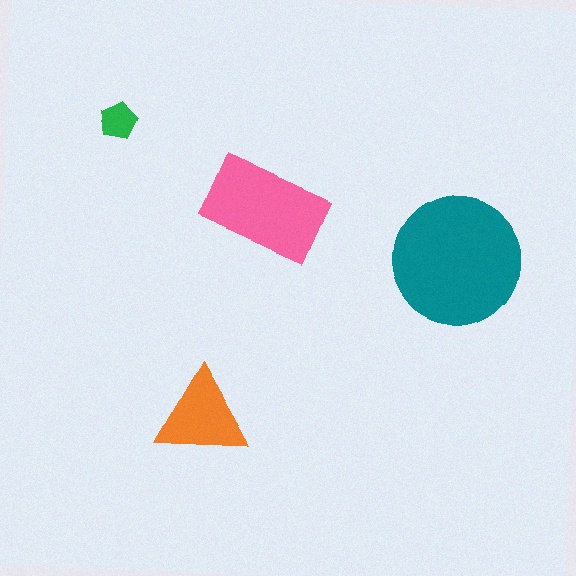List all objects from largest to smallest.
The teal circle, the pink rectangle, the orange triangle, the green pentagon.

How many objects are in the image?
There are 4 objects in the image.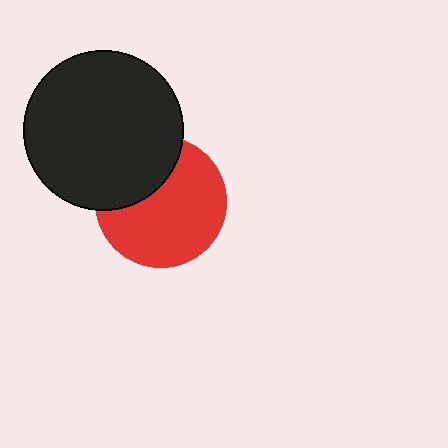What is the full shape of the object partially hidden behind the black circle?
The partially hidden object is a red circle.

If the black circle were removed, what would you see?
You would see the complete red circle.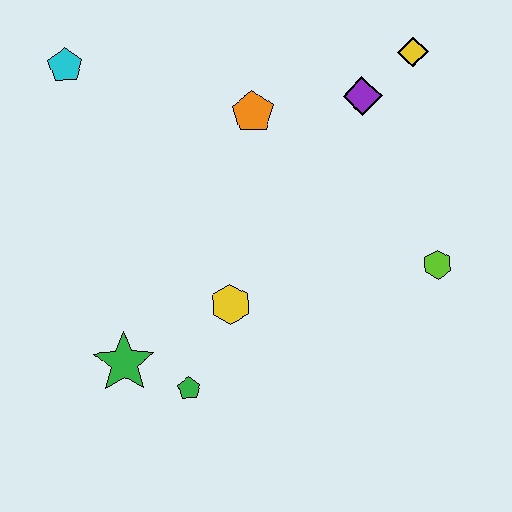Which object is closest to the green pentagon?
The green star is closest to the green pentagon.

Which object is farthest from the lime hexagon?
The cyan pentagon is farthest from the lime hexagon.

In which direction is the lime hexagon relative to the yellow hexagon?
The lime hexagon is to the right of the yellow hexagon.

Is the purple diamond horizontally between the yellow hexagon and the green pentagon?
No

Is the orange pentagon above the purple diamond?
No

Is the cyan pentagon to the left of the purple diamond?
Yes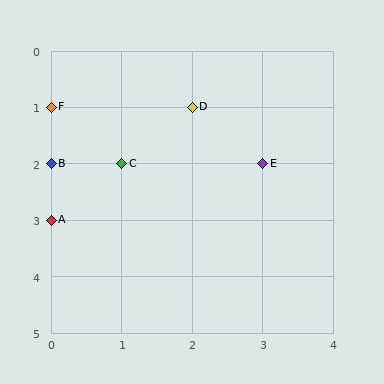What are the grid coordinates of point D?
Point D is at grid coordinates (2, 1).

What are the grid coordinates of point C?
Point C is at grid coordinates (1, 2).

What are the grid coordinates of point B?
Point B is at grid coordinates (0, 2).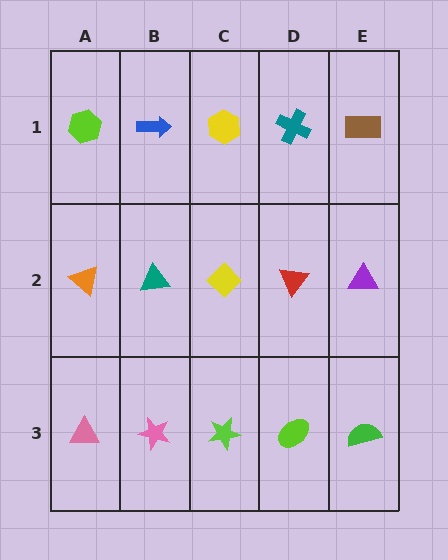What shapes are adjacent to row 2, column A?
A lime hexagon (row 1, column A), a pink triangle (row 3, column A), a teal triangle (row 2, column B).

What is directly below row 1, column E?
A purple triangle.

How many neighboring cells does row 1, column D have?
3.